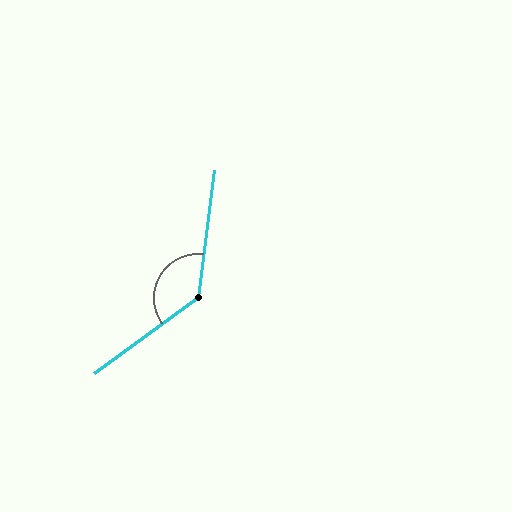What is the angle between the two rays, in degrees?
Approximately 133 degrees.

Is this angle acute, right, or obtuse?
It is obtuse.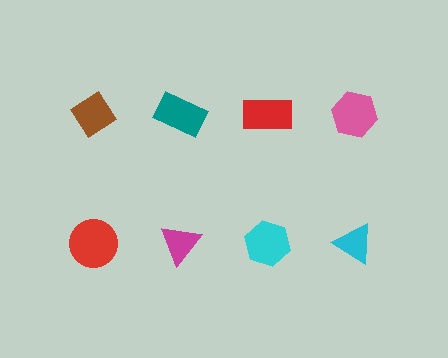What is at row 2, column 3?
A cyan hexagon.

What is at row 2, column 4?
A cyan triangle.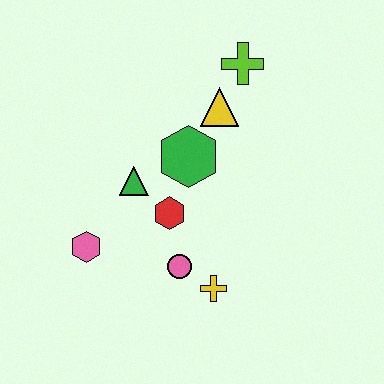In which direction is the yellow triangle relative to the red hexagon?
The yellow triangle is above the red hexagon.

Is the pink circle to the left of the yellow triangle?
Yes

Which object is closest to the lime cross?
The yellow triangle is closest to the lime cross.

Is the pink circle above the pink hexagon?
No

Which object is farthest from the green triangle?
The lime cross is farthest from the green triangle.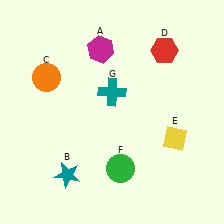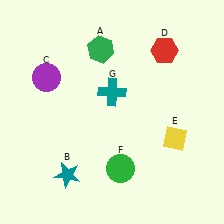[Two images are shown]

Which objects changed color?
A changed from magenta to green. C changed from orange to purple.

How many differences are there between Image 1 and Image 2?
There are 2 differences between the two images.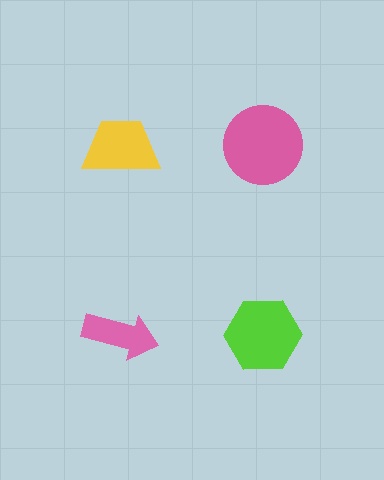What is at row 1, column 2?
A pink circle.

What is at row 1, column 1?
A yellow trapezoid.